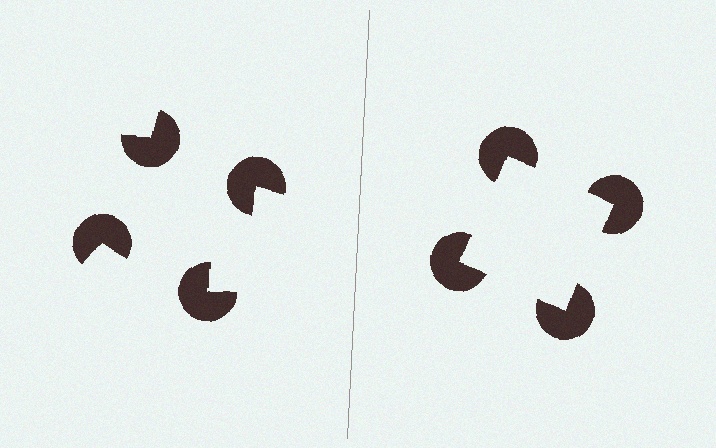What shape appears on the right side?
An illusory square.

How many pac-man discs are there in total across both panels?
8 — 4 on each side.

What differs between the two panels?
The pac-man discs are positioned identically on both sides; only the wedge orientations differ. On the right they align to a square; on the left they are misaligned.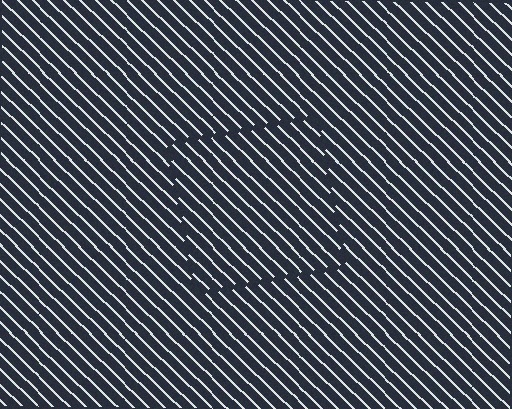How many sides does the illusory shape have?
4 sides — the line-ends trace a square.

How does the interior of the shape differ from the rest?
The interior of the shape contains the same grating, shifted by half a period — the contour is defined by the phase discontinuity where line-ends from the inner and outer gratings abut.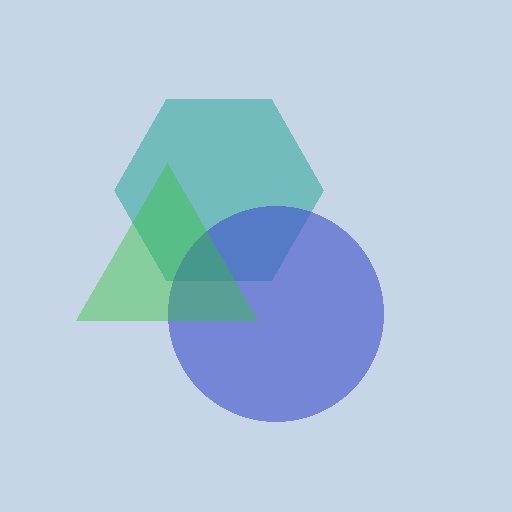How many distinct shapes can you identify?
There are 3 distinct shapes: a teal hexagon, a blue circle, a green triangle.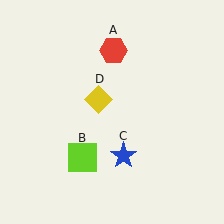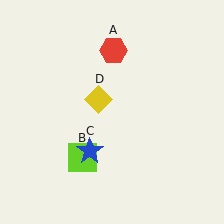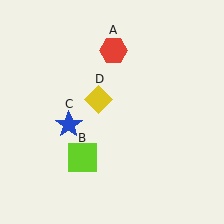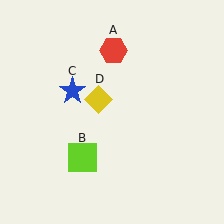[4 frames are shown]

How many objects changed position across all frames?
1 object changed position: blue star (object C).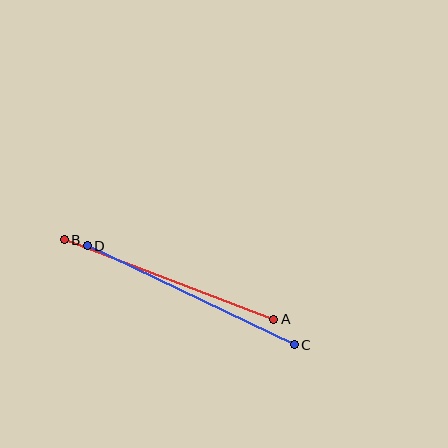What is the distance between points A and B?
The distance is approximately 224 pixels.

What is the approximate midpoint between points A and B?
The midpoint is at approximately (169, 279) pixels.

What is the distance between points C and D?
The distance is approximately 229 pixels.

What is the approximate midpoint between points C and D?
The midpoint is at approximately (191, 295) pixels.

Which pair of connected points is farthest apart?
Points C and D are farthest apart.